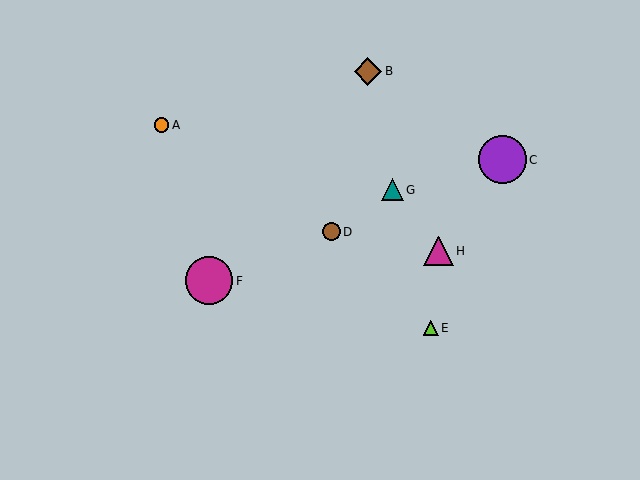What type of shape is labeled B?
Shape B is a brown diamond.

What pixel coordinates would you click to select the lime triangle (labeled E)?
Click at (431, 328) to select the lime triangle E.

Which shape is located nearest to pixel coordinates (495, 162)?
The purple circle (labeled C) at (502, 160) is nearest to that location.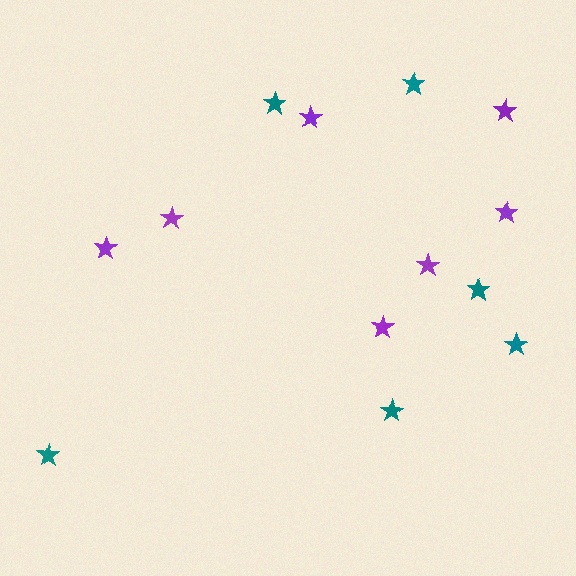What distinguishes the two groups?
There are 2 groups: one group of purple stars (7) and one group of teal stars (6).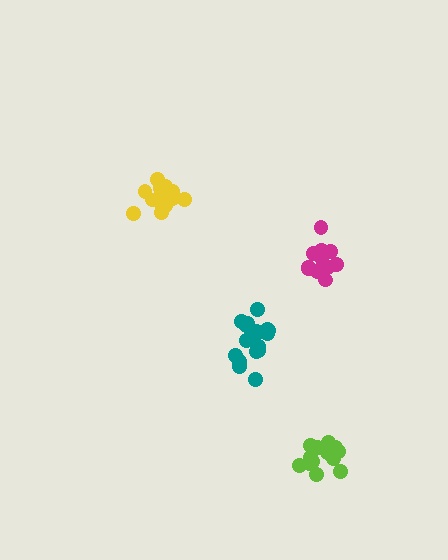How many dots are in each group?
Group 1: 13 dots, Group 2: 15 dots, Group 3: 17 dots, Group 4: 13 dots (58 total).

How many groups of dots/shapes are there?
There are 4 groups.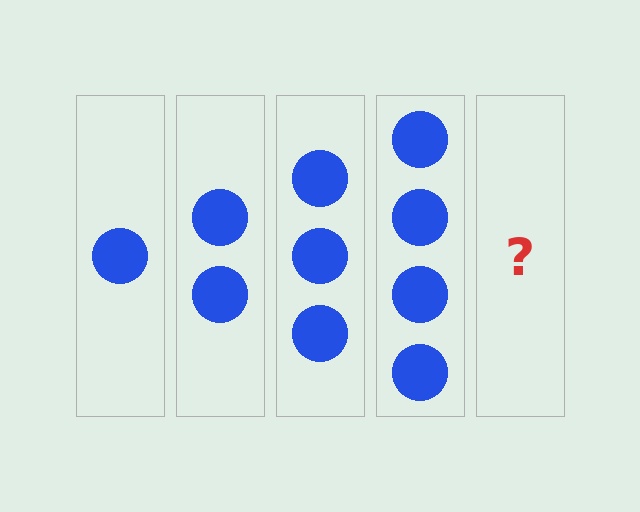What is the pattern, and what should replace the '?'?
The pattern is that each step adds one more circle. The '?' should be 5 circles.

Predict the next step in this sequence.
The next step is 5 circles.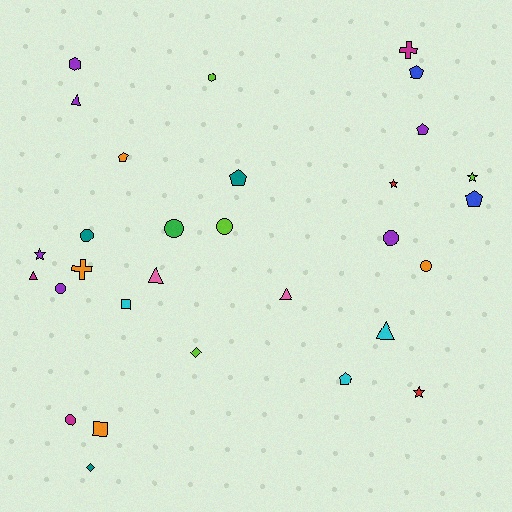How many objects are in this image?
There are 30 objects.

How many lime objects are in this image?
There are 4 lime objects.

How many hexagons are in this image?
There are 2 hexagons.